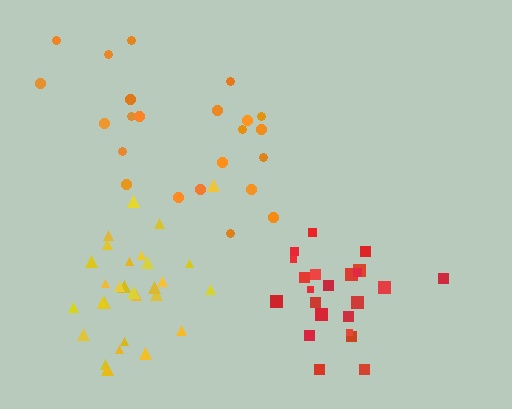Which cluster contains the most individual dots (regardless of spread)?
Yellow (29).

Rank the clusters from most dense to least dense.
yellow, red, orange.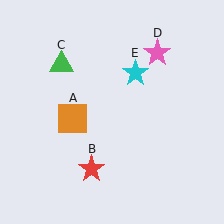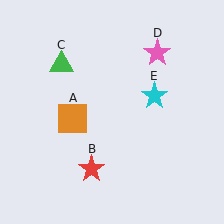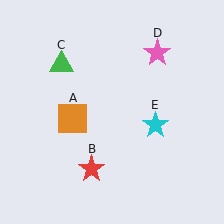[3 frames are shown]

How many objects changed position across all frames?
1 object changed position: cyan star (object E).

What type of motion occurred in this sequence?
The cyan star (object E) rotated clockwise around the center of the scene.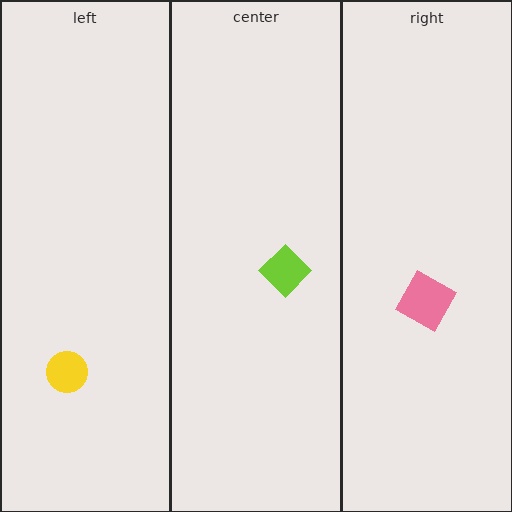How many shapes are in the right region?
1.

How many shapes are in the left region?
1.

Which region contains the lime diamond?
The center region.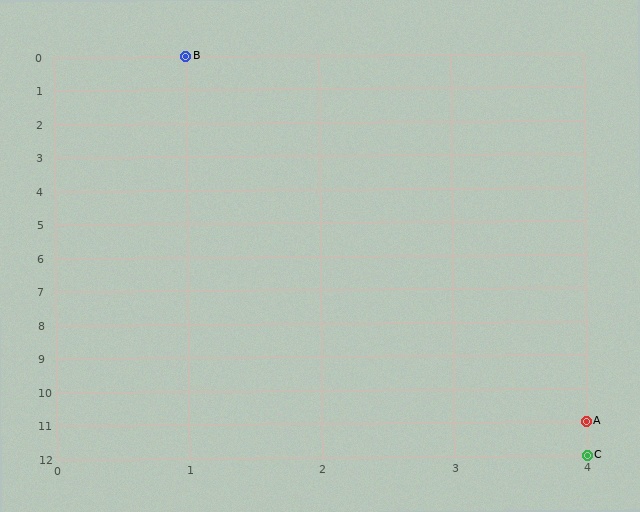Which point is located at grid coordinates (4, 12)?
Point C is at (4, 12).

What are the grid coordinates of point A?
Point A is at grid coordinates (4, 11).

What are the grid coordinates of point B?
Point B is at grid coordinates (1, 0).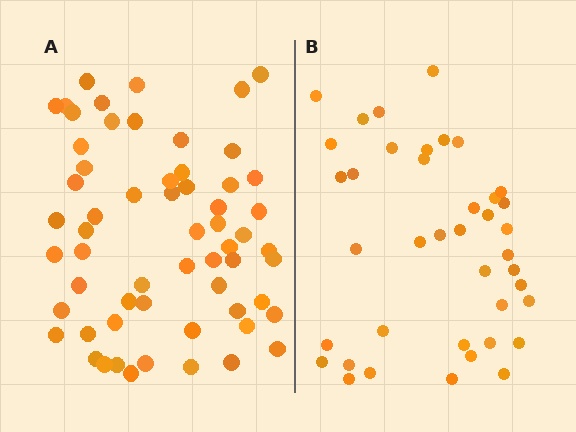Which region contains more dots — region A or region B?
Region A (the left region) has more dots.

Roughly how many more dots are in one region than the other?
Region A has approximately 20 more dots than region B.